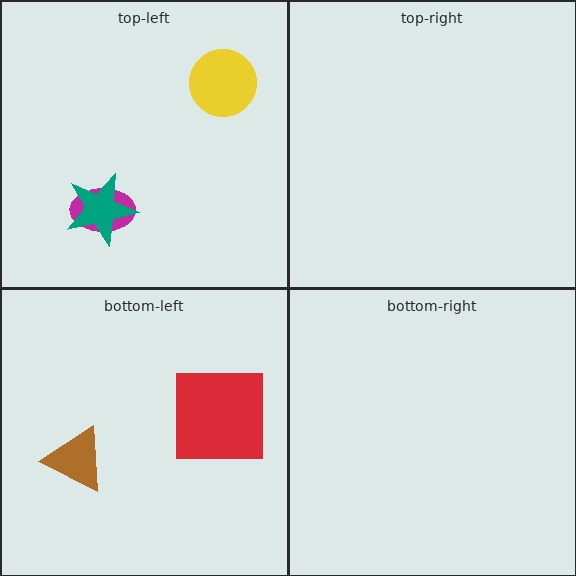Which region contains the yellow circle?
The top-left region.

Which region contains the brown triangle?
The bottom-left region.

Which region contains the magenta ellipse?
The top-left region.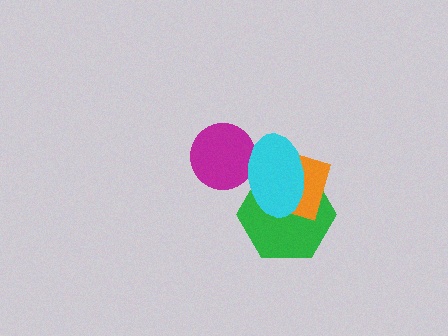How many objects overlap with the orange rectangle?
2 objects overlap with the orange rectangle.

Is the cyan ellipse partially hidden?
No, no other shape covers it.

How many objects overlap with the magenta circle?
1 object overlaps with the magenta circle.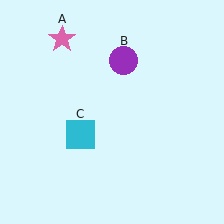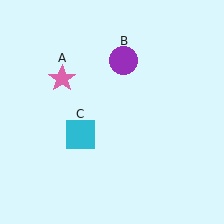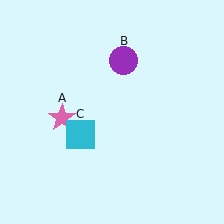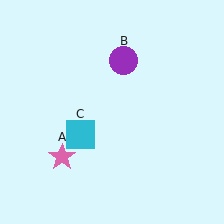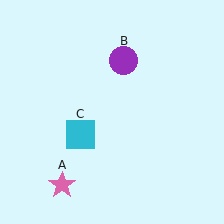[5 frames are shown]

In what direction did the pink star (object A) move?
The pink star (object A) moved down.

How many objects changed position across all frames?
1 object changed position: pink star (object A).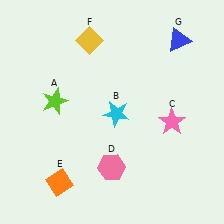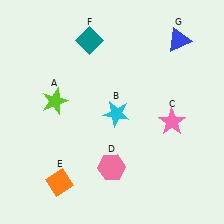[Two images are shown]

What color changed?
The diamond (F) changed from yellow in Image 1 to teal in Image 2.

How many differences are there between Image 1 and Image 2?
There is 1 difference between the two images.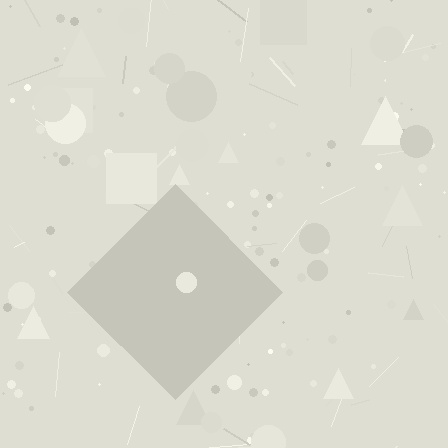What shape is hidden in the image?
A diamond is hidden in the image.